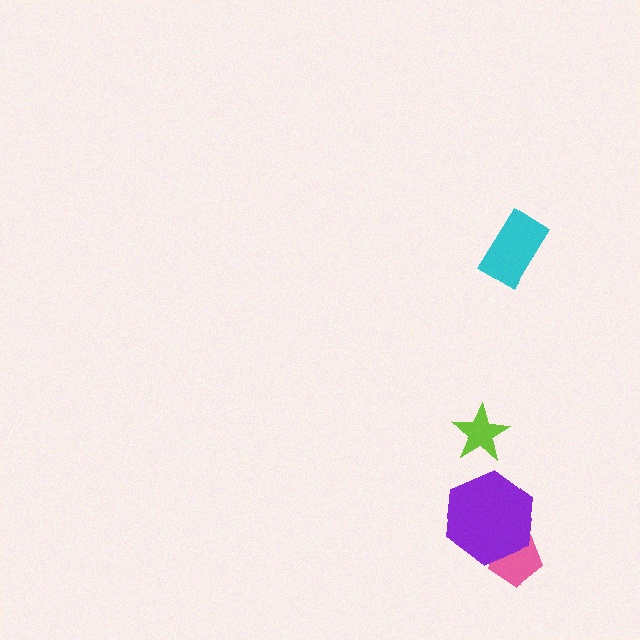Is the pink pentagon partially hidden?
Yes, it is partially covered by another shape.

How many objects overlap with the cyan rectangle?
0 objects overlap with the cyan rectangle.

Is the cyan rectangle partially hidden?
No, no other shape covers it.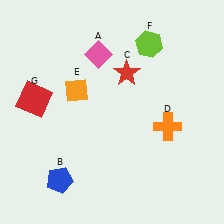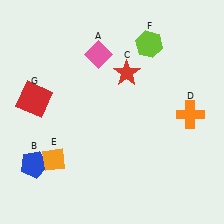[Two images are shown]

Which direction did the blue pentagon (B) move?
The blue pentagon (B) moved left.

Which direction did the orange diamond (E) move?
The orange diamond (E) moved down.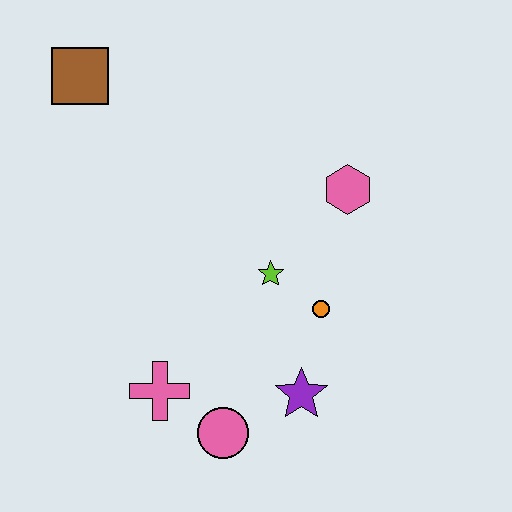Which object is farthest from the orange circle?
The brown square is farthest from the orange circle.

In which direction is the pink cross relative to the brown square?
The pink cross is below the brown square.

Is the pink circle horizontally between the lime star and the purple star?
No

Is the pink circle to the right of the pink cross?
Yes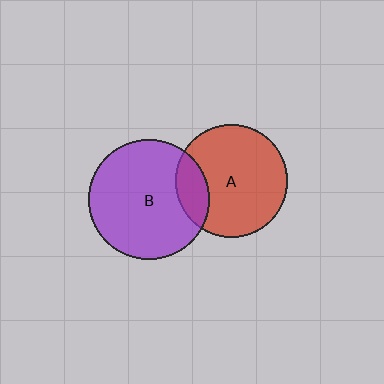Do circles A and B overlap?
Yes.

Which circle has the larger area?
Circle B (purple).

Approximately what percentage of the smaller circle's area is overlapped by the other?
Approximately 20%.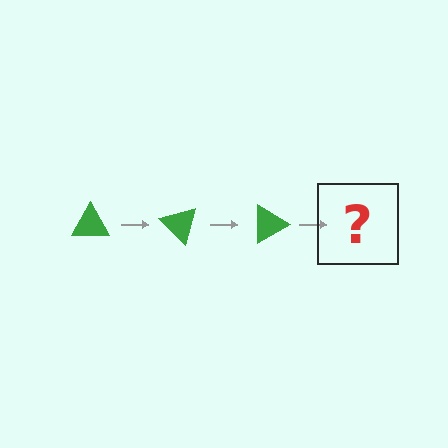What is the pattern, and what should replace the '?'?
The pattern is that the triangle rotates 45 degrees each step. The '?' should be a green triangle rotated 135 degrees.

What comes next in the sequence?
The next element should be a green triangle rotated 135 degrees.